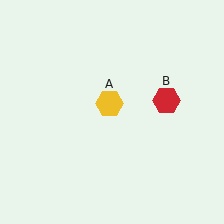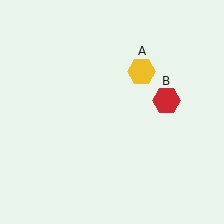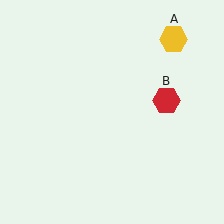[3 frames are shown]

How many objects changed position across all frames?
1 object changed position: yellow hexagon (object A).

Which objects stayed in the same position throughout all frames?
Red hexagon (object B) remained stationary.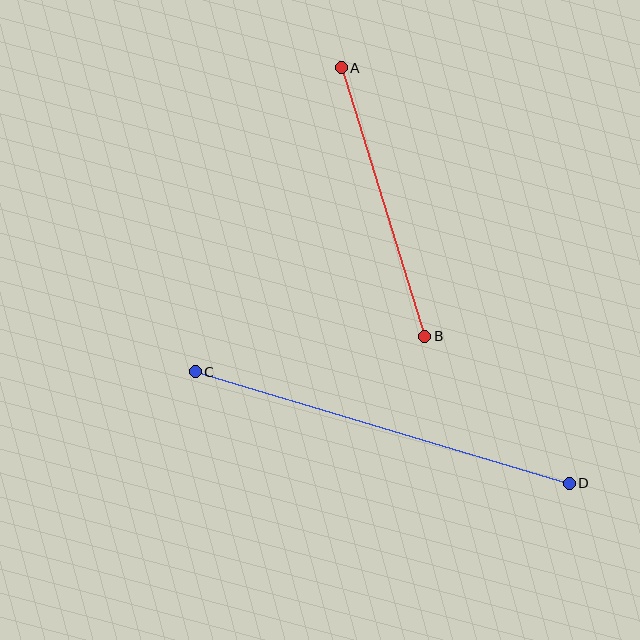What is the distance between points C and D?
The distance is approximately 390 pixels.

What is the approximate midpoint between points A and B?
The midpoint is at approximately (383, 202) pixels.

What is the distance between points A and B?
The distance is approximately 281 pixels.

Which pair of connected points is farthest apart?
Points C and D are farthest apart.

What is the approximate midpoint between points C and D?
The midpoint is at approximately (382, 428) pixels.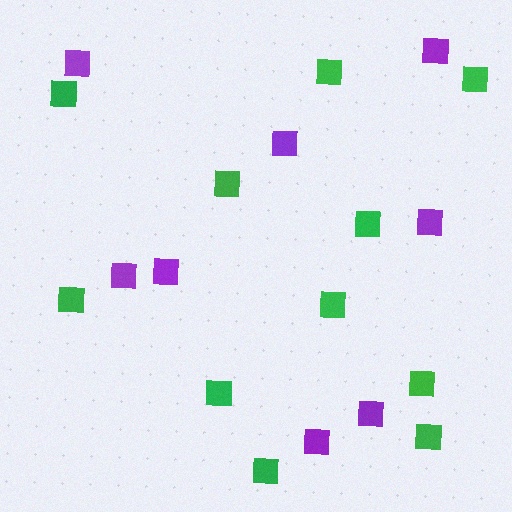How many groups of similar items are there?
There are 2 groups: one group of purple squares (8) and one group of green squares (11).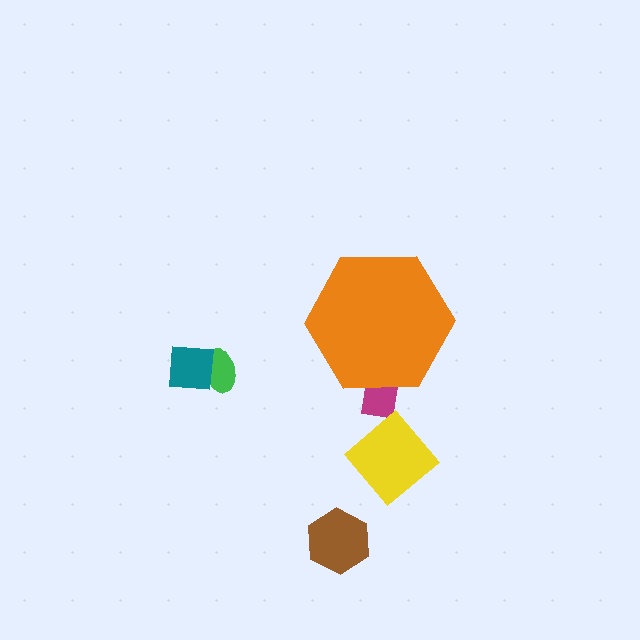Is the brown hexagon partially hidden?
No, the brown hexagon is fully visible.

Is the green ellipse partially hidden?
No, the green ellipse is fully visible.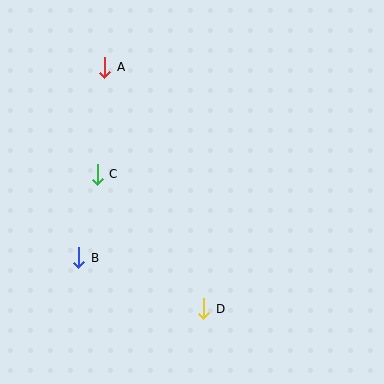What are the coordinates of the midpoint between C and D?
The midpoint between C and D is at (151, 242).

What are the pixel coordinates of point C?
Point C is at (97, 174).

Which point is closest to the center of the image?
Point C at (97, 174) is closest to the center.